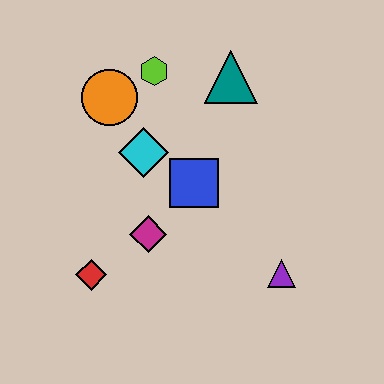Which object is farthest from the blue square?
The red diamond is farthest from the blue square.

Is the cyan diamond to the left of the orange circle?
No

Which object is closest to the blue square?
The cyan diamond is closest to the blue square.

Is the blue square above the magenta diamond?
Yes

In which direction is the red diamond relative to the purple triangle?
The red diamond is to the left of the purple triangle.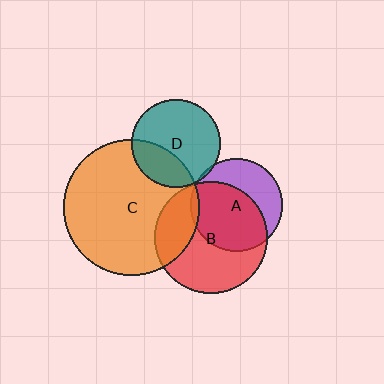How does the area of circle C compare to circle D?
Approximately 2.4 times.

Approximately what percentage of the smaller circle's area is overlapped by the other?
Approximately 5%.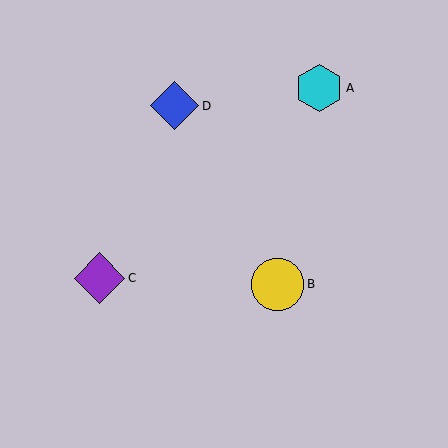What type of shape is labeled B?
Shape B is a yellow circle.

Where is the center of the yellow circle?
The center of the yellow circle is at (278, 284).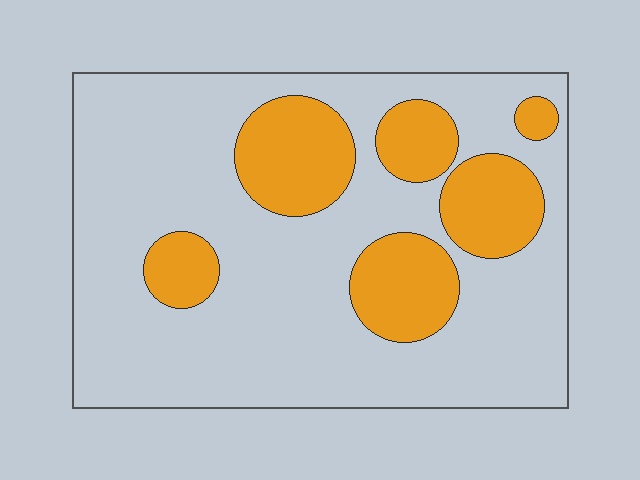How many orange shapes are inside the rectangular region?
6.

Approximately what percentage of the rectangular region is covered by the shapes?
Approximately 25%.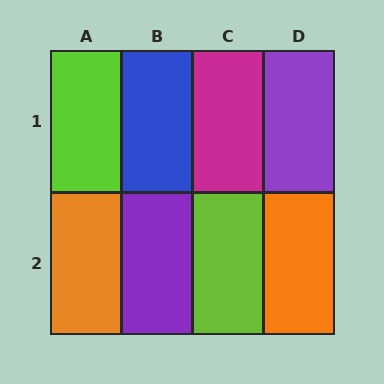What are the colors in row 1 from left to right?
Lime, blue, magenta, purple.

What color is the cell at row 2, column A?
Orange.